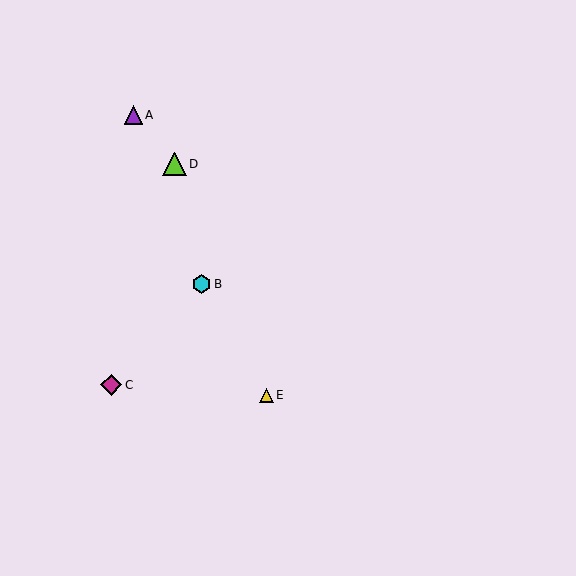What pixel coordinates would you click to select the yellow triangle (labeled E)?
Click at (267, 395) to select the yellow triangle E.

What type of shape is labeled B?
Shape B is a cyan hexagon.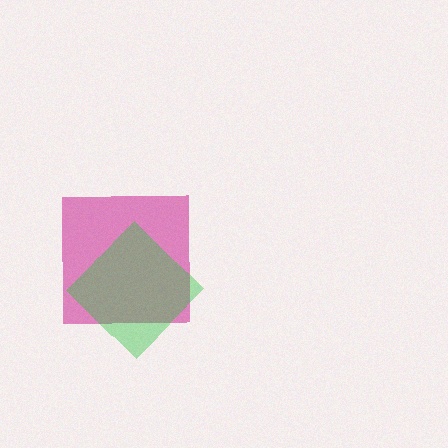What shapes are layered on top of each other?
The layered shapes are: a magenta square, a green diamond.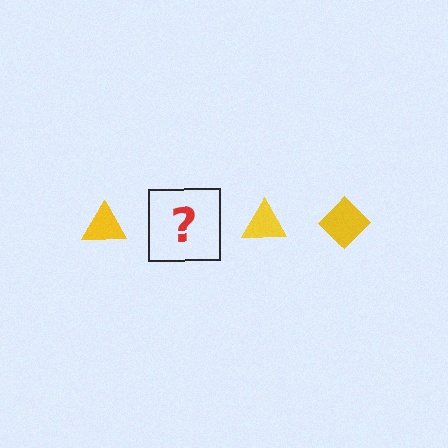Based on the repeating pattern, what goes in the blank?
The blank should be a yellow diamond.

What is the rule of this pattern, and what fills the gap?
The rule is that the pattern cycles through triangle, diamond shapes in yellow. The gap should be filled with a yellow diamond.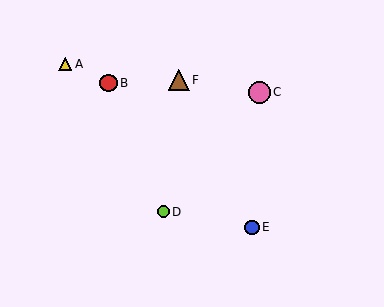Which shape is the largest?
The pink circle (labeled C) is the largest.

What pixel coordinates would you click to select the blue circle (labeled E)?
Click at (252, 227) to select the blue circle E.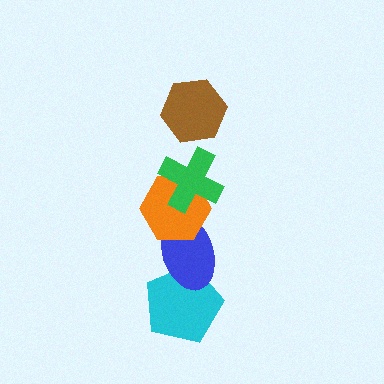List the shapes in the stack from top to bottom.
From top to bottom: the brown hexagon, the green cross, the orange hexagon, the blue ellipse, the cyan pentagon.